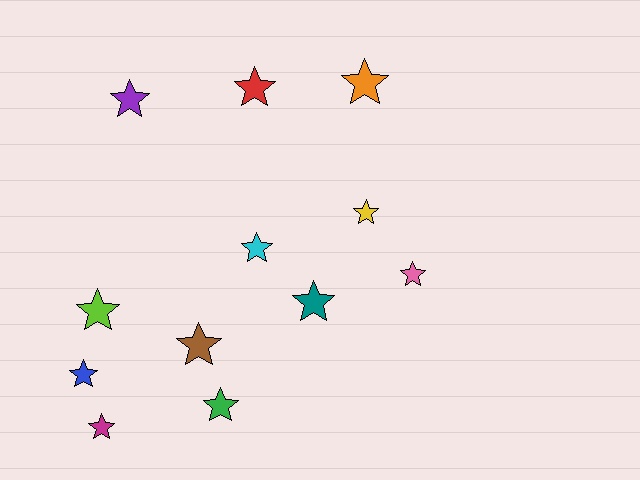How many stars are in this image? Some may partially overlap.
There are 12 stars.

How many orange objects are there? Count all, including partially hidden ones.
There is 1 orange object.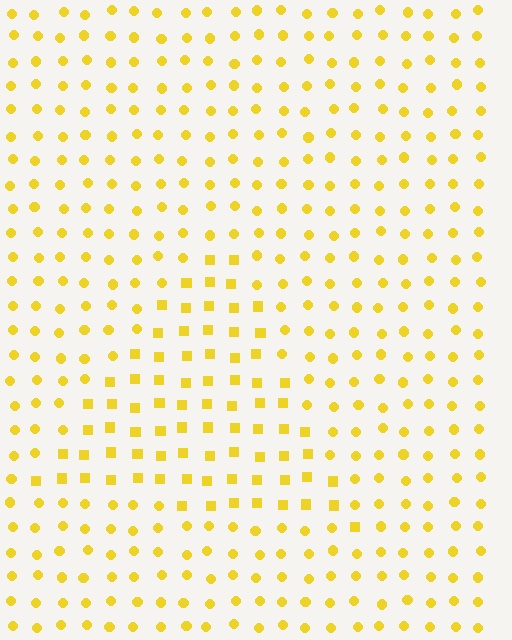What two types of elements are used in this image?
The image uses squares inside the triangle region and circles outside it.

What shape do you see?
I see a triangle.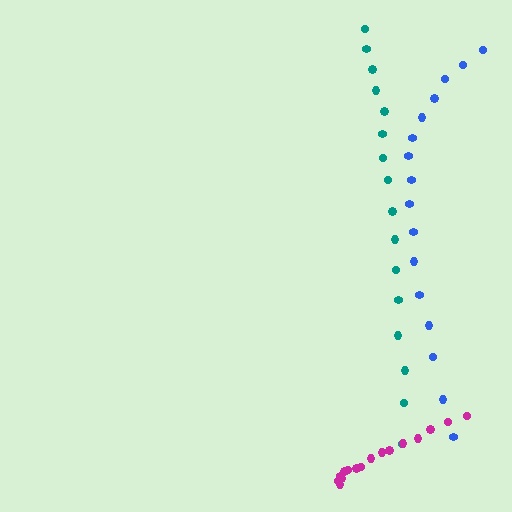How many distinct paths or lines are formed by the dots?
There are 3 distinct paths.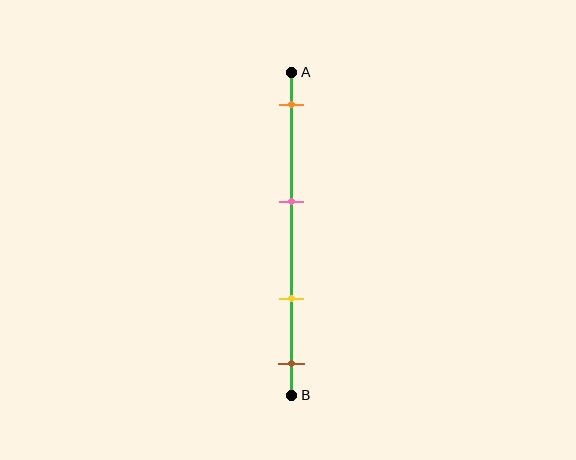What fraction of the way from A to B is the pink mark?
The pink mark is approximately 40% (0.4) of the way from A to B.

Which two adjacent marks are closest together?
The yellow and brown marks are the closest adjacent pair.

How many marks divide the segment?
There are 4 marks dividing the segment.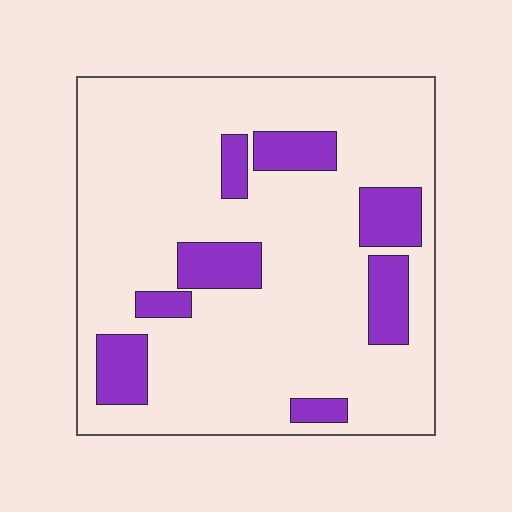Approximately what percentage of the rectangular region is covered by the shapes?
Approximately 20%.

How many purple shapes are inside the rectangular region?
8.